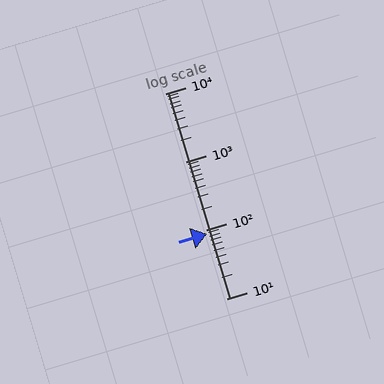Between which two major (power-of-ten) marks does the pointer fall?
The pointer is between 10 and 100.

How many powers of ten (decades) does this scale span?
The scale spans 3 decades, from 10 to 10000.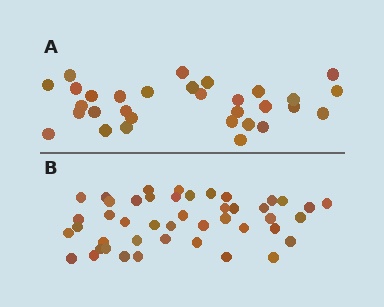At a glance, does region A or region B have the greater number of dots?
Region B (the bottom region) has more dots.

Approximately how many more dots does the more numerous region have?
Region B has approximately 15 more dots than region A.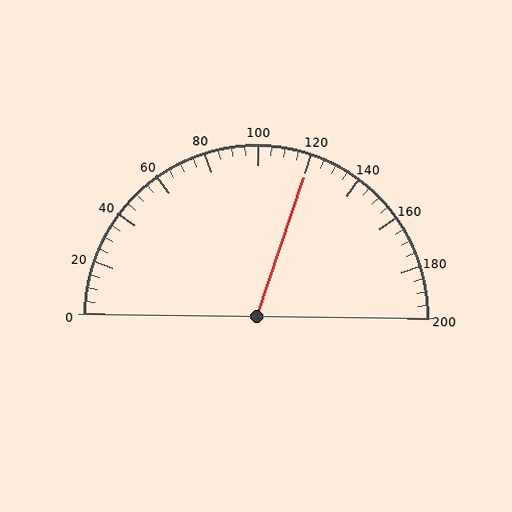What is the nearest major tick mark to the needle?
The nearest major tick mark is 120.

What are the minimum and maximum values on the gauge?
The gauge ranges from 0 to 200.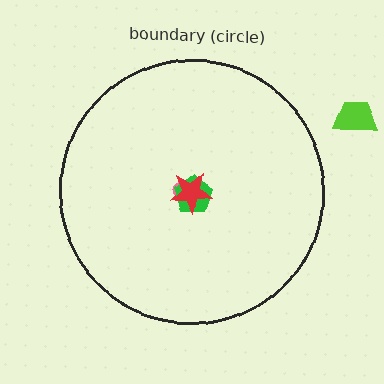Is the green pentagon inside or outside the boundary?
Inside.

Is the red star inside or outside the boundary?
Inside.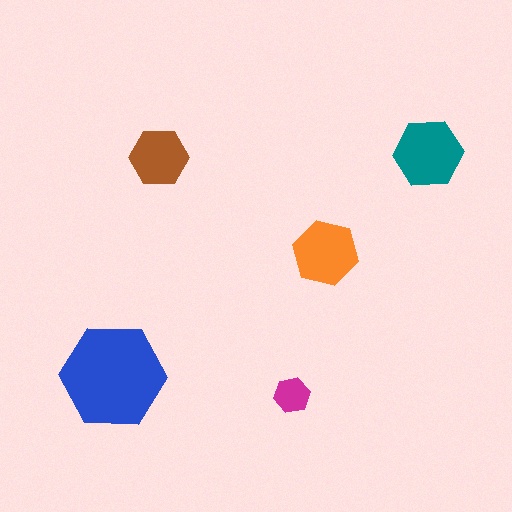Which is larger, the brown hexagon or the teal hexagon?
The teal one.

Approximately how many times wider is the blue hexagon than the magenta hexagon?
About 3 times wider.